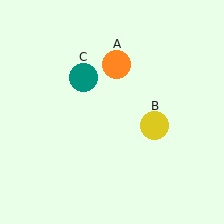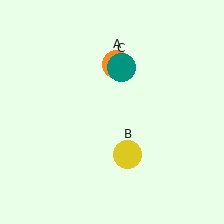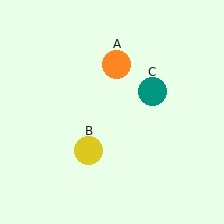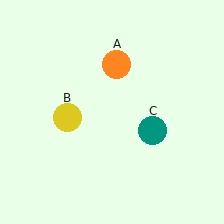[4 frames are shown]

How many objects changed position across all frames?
2 objects changed position: yellow circle (object B), teal circle (object C).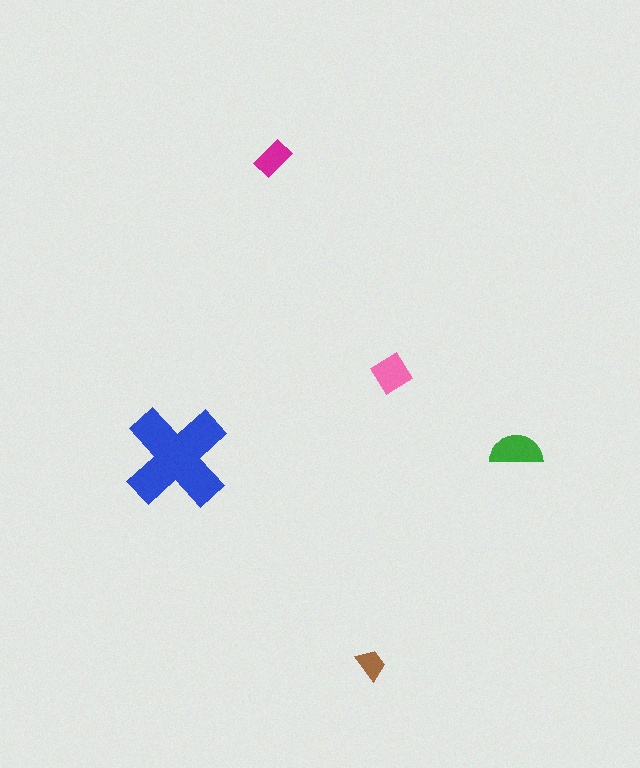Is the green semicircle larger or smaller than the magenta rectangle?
Larger.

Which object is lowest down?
The brown trapezoid is bottommost.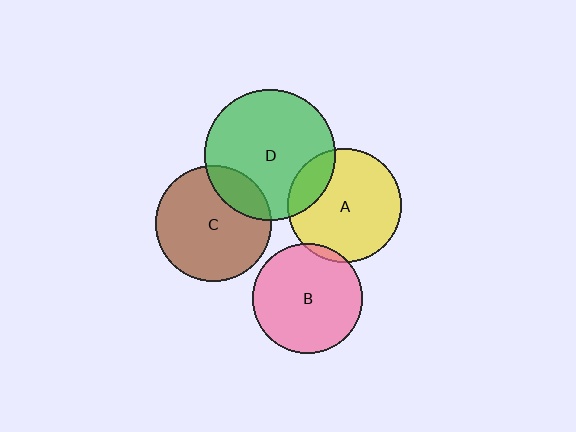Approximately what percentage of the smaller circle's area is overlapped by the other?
Approximately 15%.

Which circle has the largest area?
Circle D (green).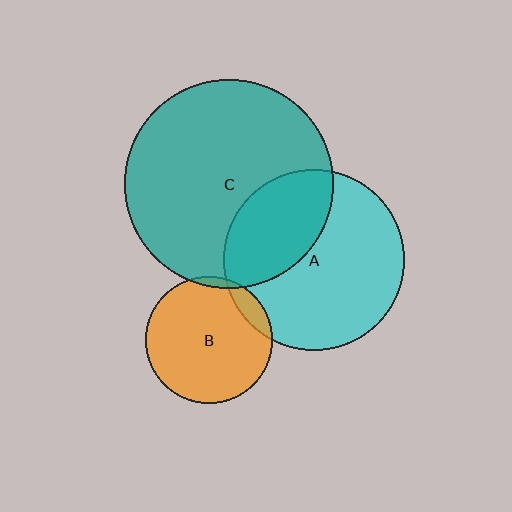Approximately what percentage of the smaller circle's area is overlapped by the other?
Approximately 10%.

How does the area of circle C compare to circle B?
Approximately 2.7 times.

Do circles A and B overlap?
Yes.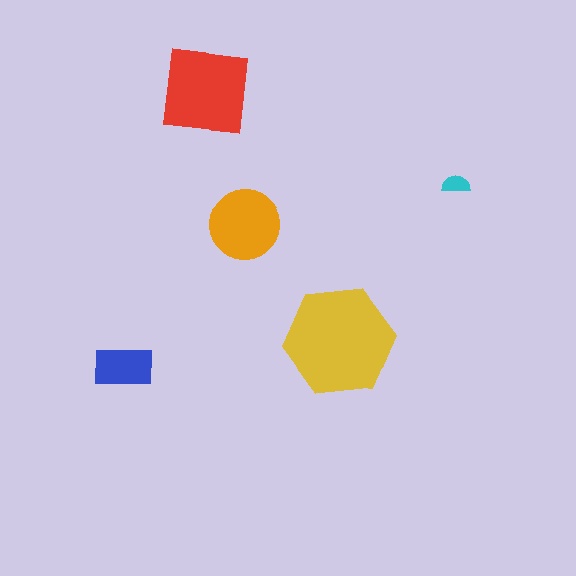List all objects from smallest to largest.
The cyan semicircle, the blue rectangle, the orange circle, the red square, the yellow hexagon.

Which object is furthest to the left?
The blue rectangle is leftmost.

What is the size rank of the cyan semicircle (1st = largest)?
5th.